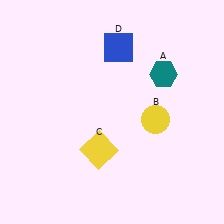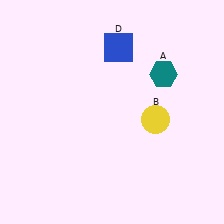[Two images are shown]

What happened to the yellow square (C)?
The yellow square (C) was removed in Image 2. It was in the bottom-left area of Image 1.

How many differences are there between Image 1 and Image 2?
There is 1 difference between the two images.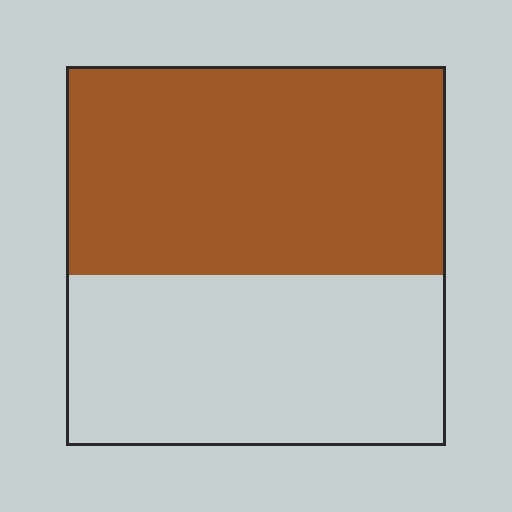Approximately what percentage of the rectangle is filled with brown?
Approximately 55%.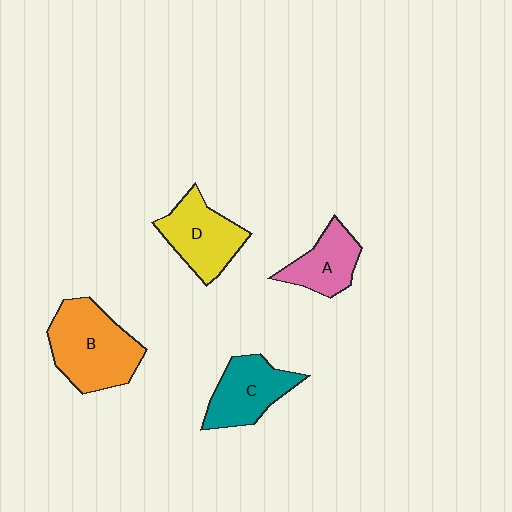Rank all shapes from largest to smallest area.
From largest to smallest: B (orange), D (yellow), C (teal), A (pink).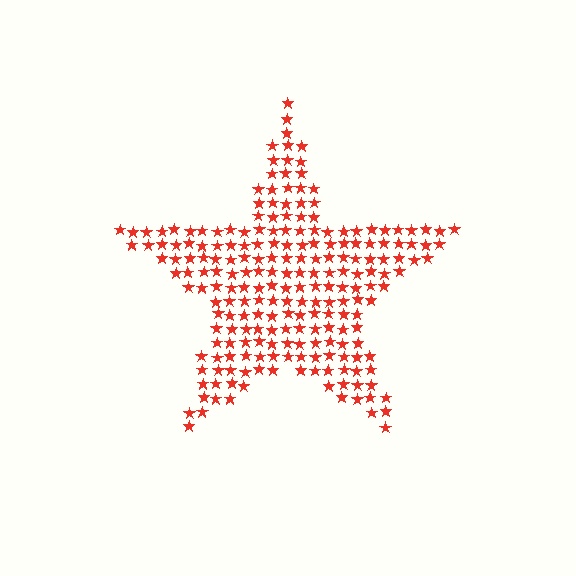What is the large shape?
The large shape is a star.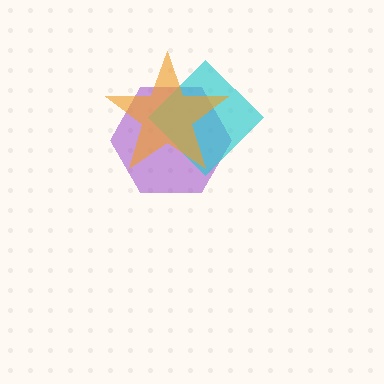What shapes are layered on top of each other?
The layered shapes are: a purple hexagon, a cyan diamond, an orange star.